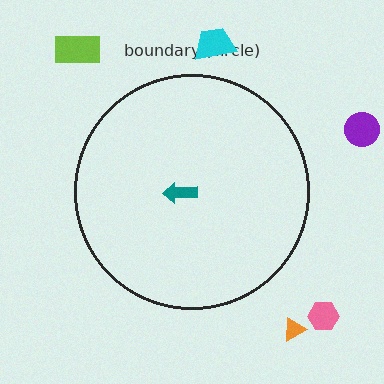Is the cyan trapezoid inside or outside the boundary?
Outside.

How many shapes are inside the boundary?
1 inside, 5 outside.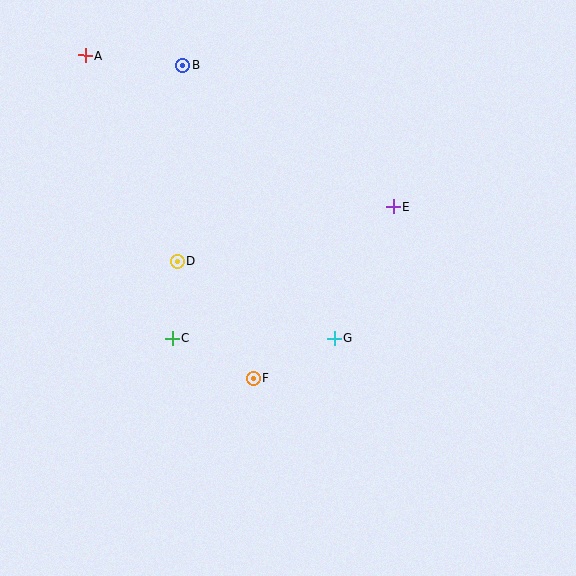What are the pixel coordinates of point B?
Point B is at (182, 66).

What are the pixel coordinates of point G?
Point G is at (334, 339).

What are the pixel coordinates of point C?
Point C is at (172, 338).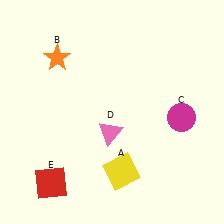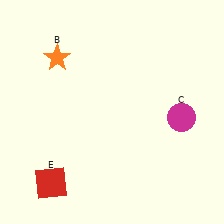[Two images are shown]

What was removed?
The yellow square (A), the pink triangle (D) were removed in Image 2.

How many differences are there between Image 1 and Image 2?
There are 2 differences between the two images.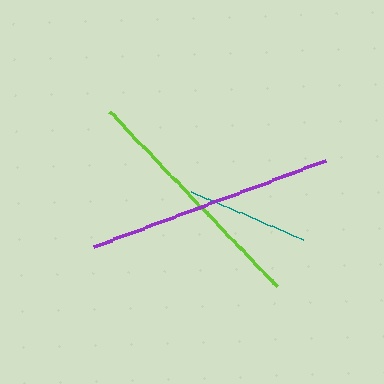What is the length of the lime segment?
The lime segment is approximately 242 pixels long.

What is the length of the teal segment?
The teal segment is approximately 121 pixels long.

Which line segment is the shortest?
The teal line is the shortest at approximately 121 pixels.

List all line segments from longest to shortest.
From longest to shortest: purple, lime, teal.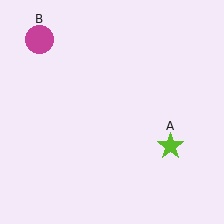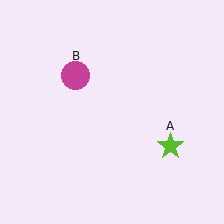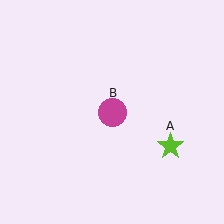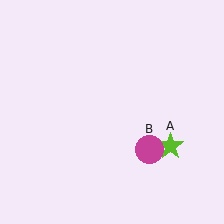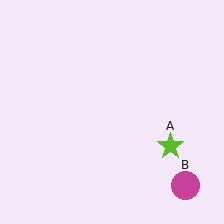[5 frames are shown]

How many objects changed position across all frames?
1 object changed position: magenta circle (object B).